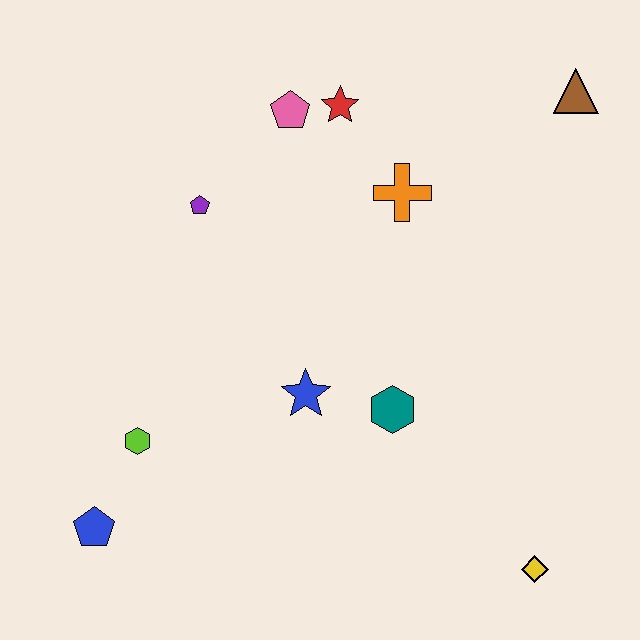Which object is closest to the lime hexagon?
The blue pentagon is closest to the lime hexagon.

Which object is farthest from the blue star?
The brown triangle is farthest from the blue star.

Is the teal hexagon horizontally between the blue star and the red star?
No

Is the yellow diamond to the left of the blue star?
No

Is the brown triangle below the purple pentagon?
No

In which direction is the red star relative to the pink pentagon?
The red star is to the right of the pink pentagon.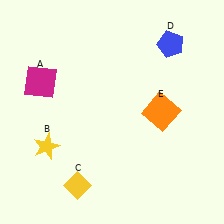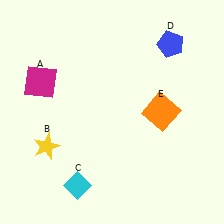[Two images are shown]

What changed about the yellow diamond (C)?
In Image 1, C is yellow. In Image 2, it changed to cyan.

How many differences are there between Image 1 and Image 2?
There is 1 difference between the two images.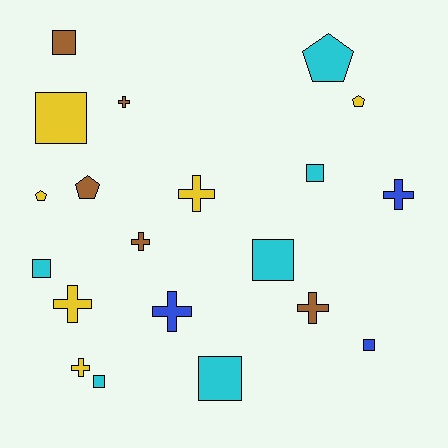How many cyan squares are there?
There are 5 cyan squares.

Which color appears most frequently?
Yellow, with 6 objects.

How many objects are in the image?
There are 20 objects.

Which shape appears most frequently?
Square, with 8 objects.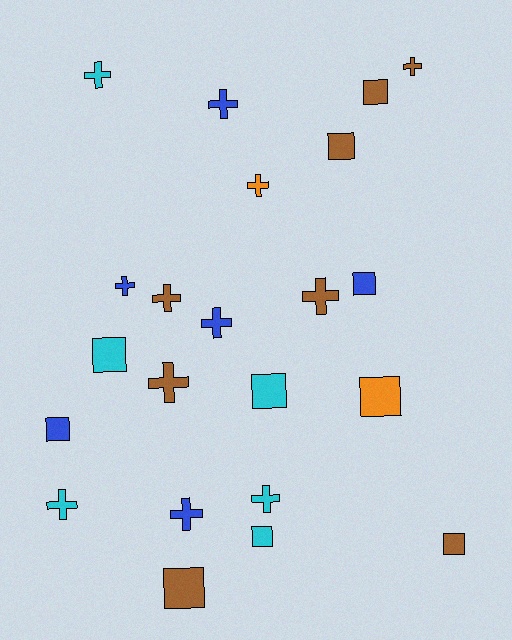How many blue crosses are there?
There are 4 blue crosses.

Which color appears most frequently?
Brown, with 8 objects.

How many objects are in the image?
There are 22 objects.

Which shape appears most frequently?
Cross, with 12 objects.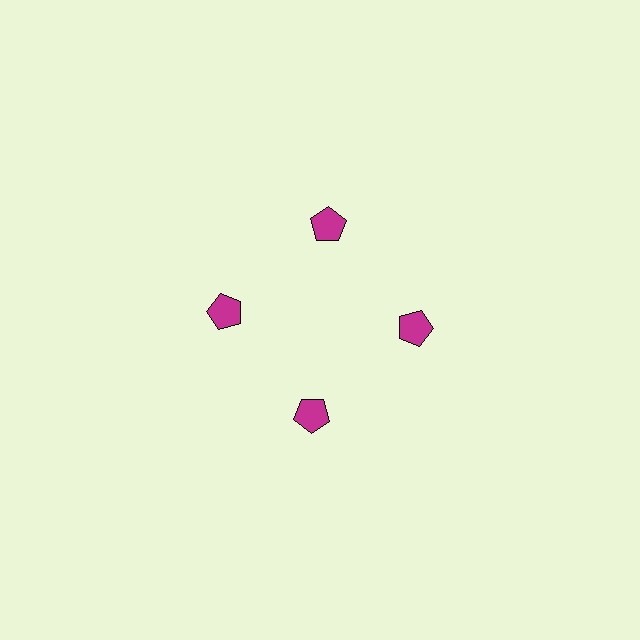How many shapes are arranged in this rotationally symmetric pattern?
There are 4 shapes, arranged in 4 groups of 1.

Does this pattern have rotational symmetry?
Yes, this pattern has 4-fold rotational symmetry. It looks the same after rotating 90 degrees around the center.